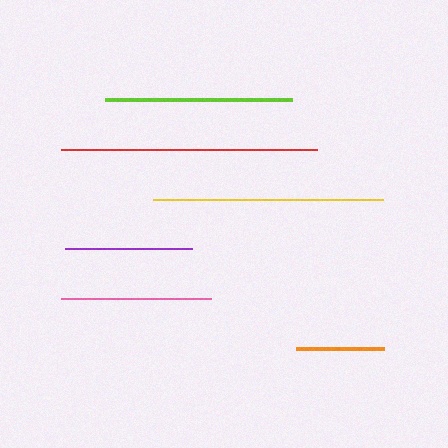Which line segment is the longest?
The red line is the longest at approximately 256 pixels.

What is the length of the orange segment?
The orange segment is approximately 87 pixels long.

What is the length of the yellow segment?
The yellow segment is approximately 230 pixels long.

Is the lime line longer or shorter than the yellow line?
The yellow line is longer than the lime line.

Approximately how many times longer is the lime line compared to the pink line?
The lime line is approximately 1.3 times the length of the pink line.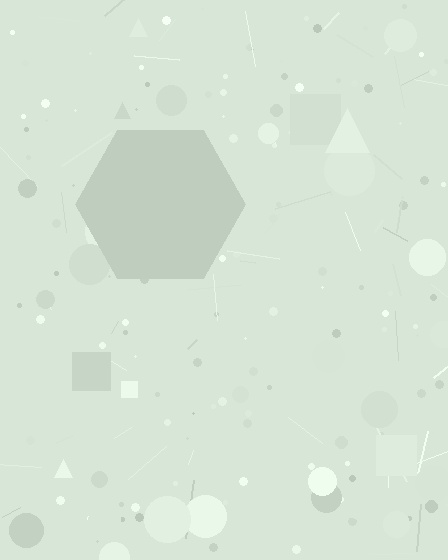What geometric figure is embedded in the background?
A hexagon is embedded in the background.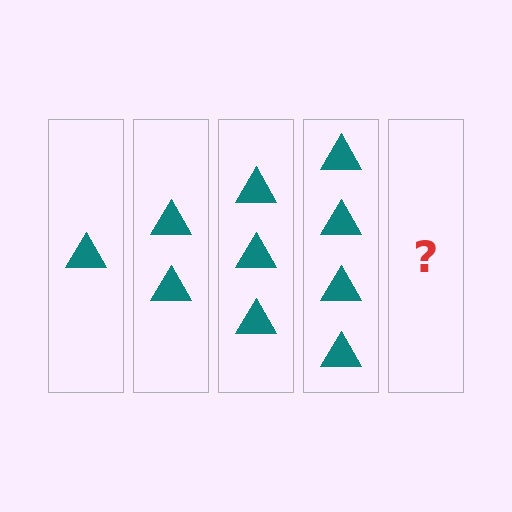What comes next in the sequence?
The next element should be 5 triangles.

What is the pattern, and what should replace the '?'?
The pattern is that each step adds one more triangle. The '?' should be 5 triangles.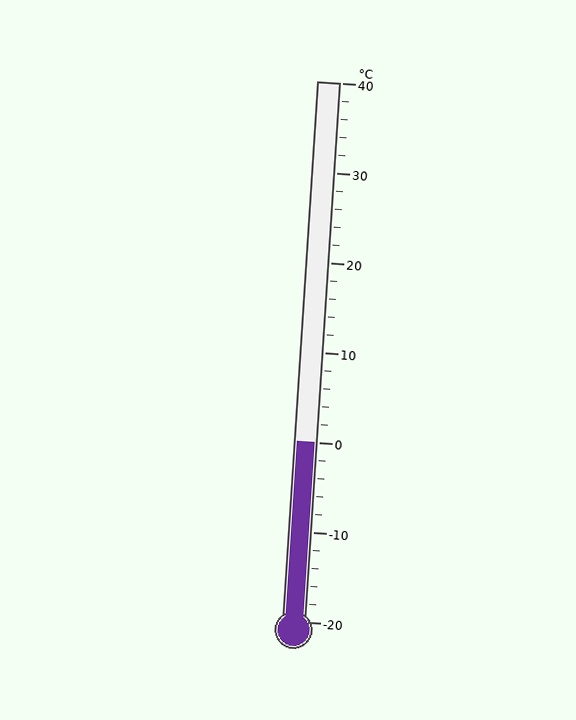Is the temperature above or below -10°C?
The temperature is above -10°C.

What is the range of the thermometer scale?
The thermometer scale ranges from -20°C to 40°C.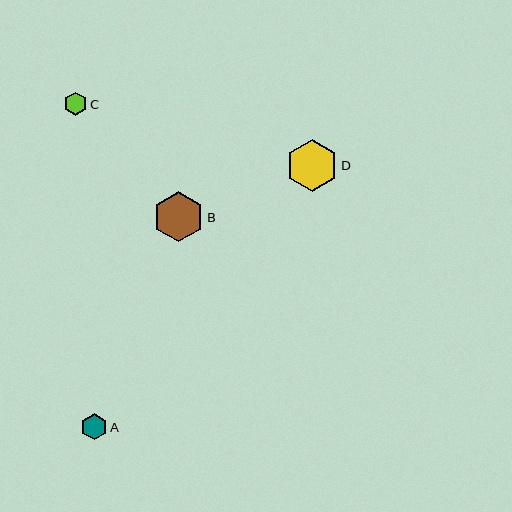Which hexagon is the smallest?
Hexagon C is the smallest with a size of approximately 23 pixels.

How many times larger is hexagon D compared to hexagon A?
Hexagon D is approximately 2.0 times the size of hexagon A.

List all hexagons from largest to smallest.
From largest to smallest: D, B, A, C.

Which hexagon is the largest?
Hexagon D is the largest with a size of approximately 52 pixels.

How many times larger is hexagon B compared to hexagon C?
Hexagon B is approximately 2.2 times the size of hexagon C.